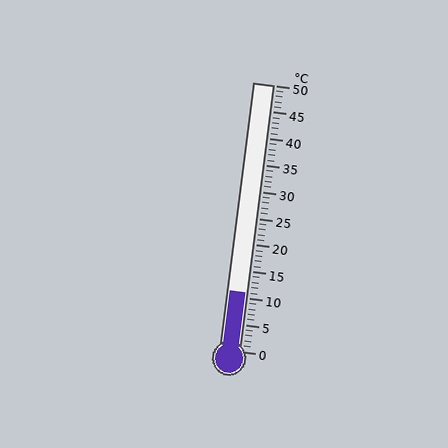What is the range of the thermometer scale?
The thermometer scale ranges from 0°C to 50°C.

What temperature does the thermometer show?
The thermometer shows approximately 11°C.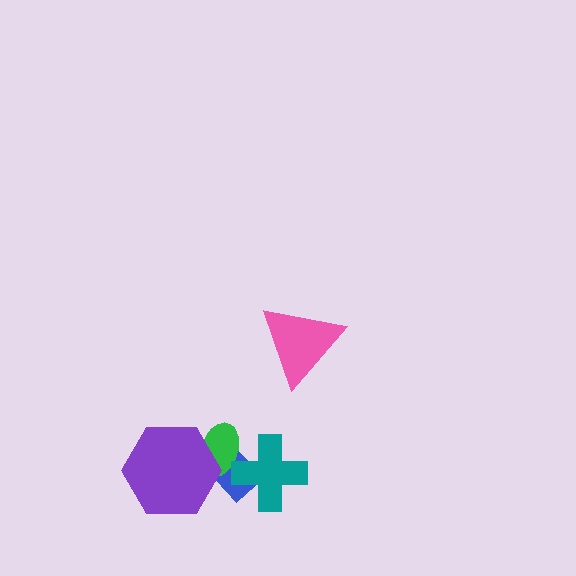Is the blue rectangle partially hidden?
Yes, it is partially covered by another shape.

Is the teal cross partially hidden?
No, no other shape covers it.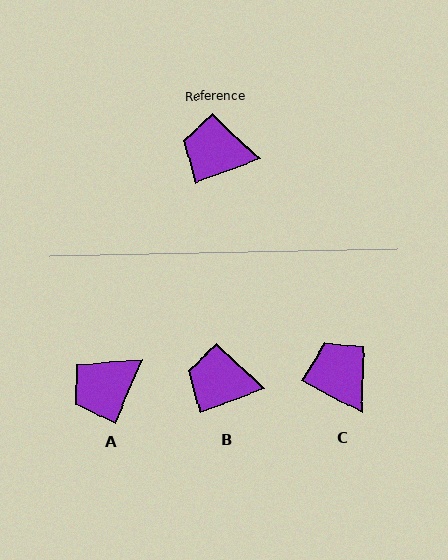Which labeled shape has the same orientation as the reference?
B.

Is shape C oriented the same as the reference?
No, it is off by about 48 degrees.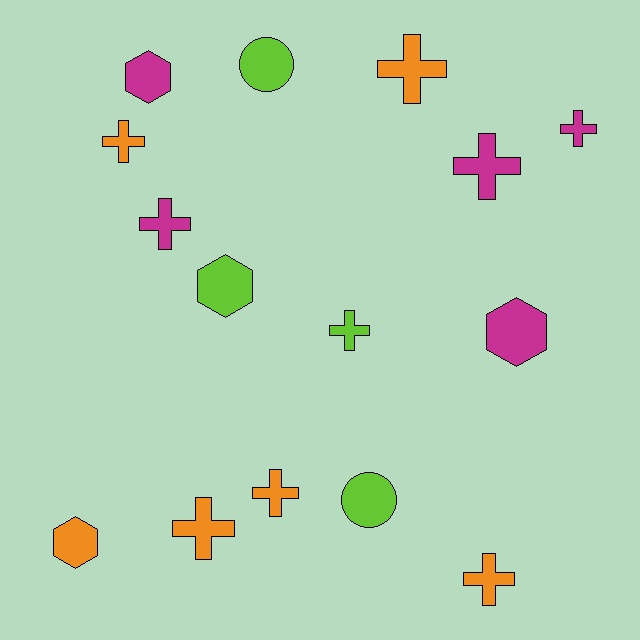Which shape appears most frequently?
Cross, with 9 objects.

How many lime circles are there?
There are 2 lime circles.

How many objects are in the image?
There are 15 objects.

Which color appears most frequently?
Orange, with 6 objects.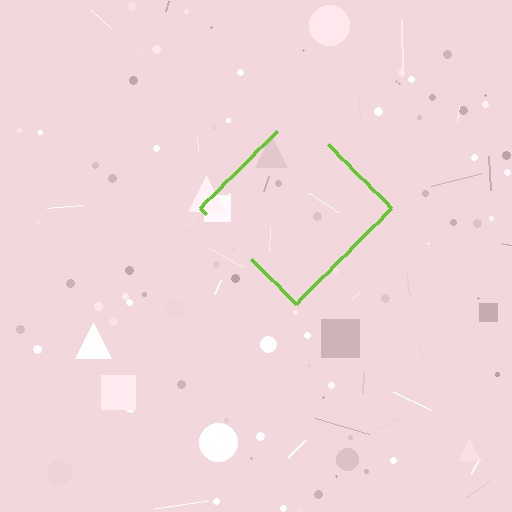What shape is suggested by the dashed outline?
The dashed outline suggests a diamond.